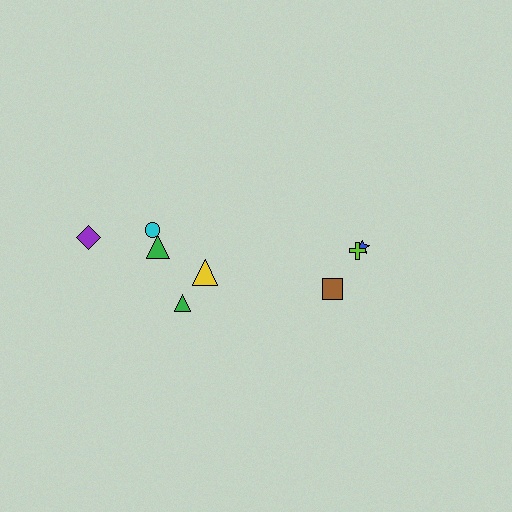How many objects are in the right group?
There are 3 objects.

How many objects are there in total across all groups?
There are 8 objects.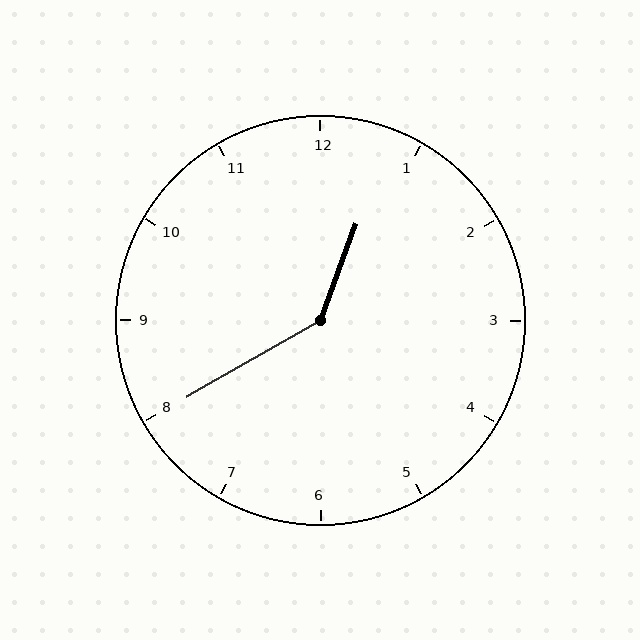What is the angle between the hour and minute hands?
Approximately 140 degrees.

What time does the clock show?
12:40.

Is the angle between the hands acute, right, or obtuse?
It is obtuse.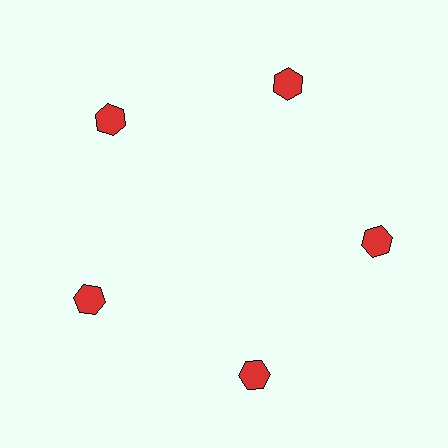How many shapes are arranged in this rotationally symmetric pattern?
There are 5 shapes, arranged in 5 groups of 1.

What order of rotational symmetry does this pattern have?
This pattern has 5-fold rotational symmetry.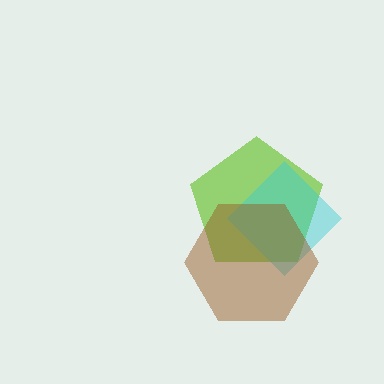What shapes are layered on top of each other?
The layered shapes are: a lime pentagon, a cyan diamond, a brown hexagon.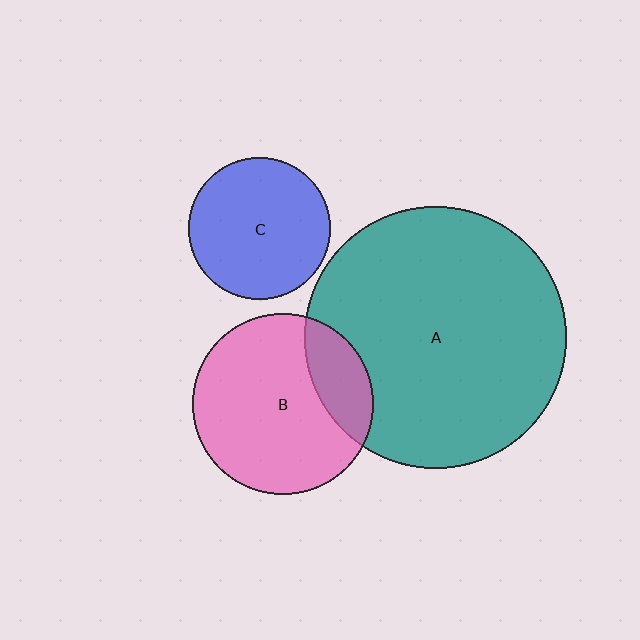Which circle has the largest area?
Circle A (teal).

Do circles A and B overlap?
Yes.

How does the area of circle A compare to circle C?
Approximately 3.4 times.